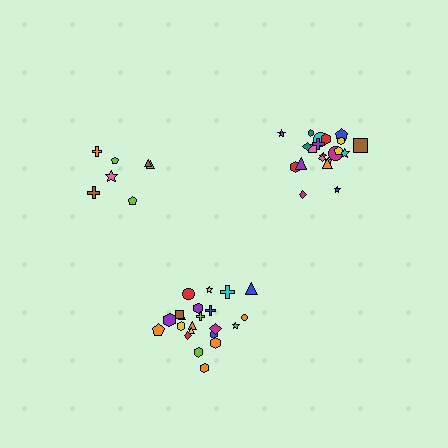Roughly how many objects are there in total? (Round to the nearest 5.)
Roughly 50 objects in total.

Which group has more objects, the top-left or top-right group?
The top-right group.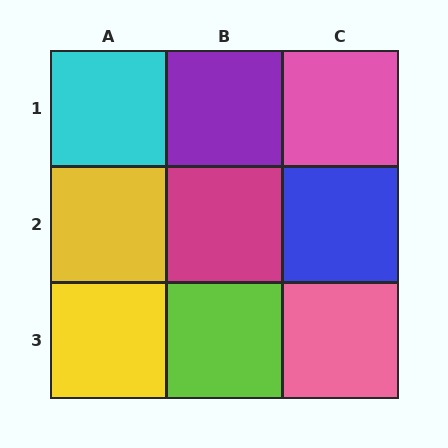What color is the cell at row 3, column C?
Pink.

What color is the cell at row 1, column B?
Purple.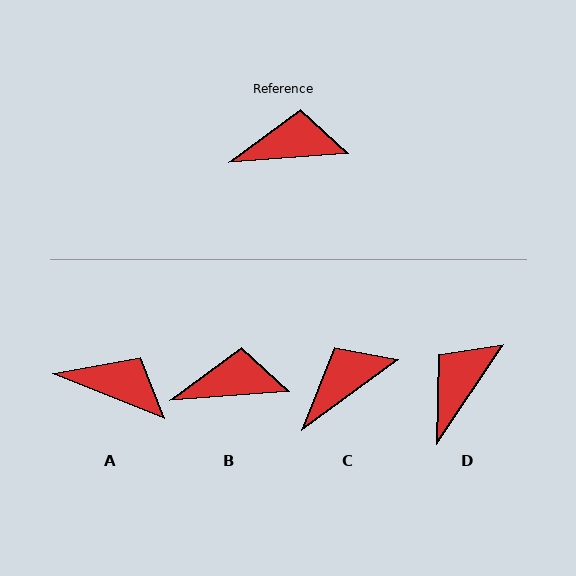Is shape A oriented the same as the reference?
No, it is off by about 26 degrees.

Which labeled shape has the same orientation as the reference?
B.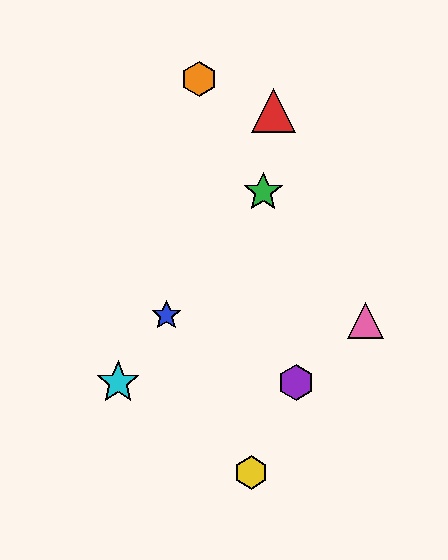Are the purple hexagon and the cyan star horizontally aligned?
Yes, both are at y≈383.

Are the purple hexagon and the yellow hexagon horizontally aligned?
No, the purple hexagon is at y≈383 and the yellow hexagon is at y≈472.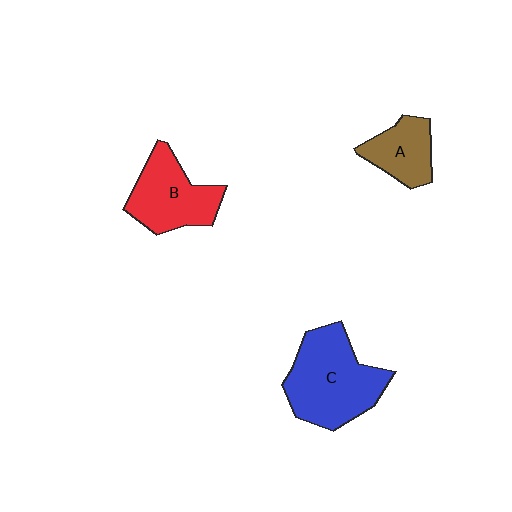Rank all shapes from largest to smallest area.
From largest to smallest: C (blue), B (red), A (brown).